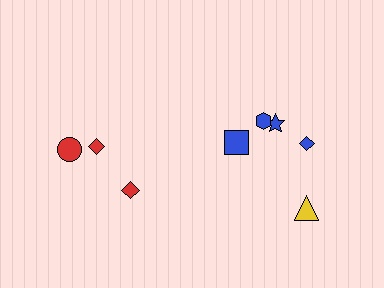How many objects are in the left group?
There are 3 objects.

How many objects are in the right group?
There are 5 objects.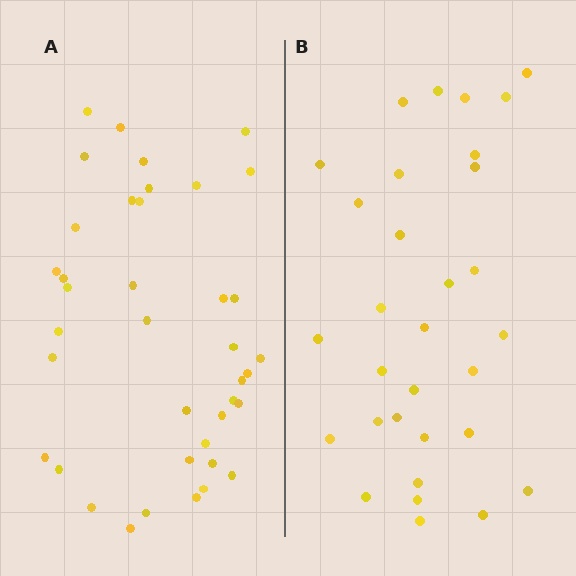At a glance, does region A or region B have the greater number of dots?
Region A (the left region) has more dots.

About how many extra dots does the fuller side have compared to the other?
Region A has roughly 8 or so more dots than region B.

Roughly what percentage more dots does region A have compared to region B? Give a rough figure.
About 25% more.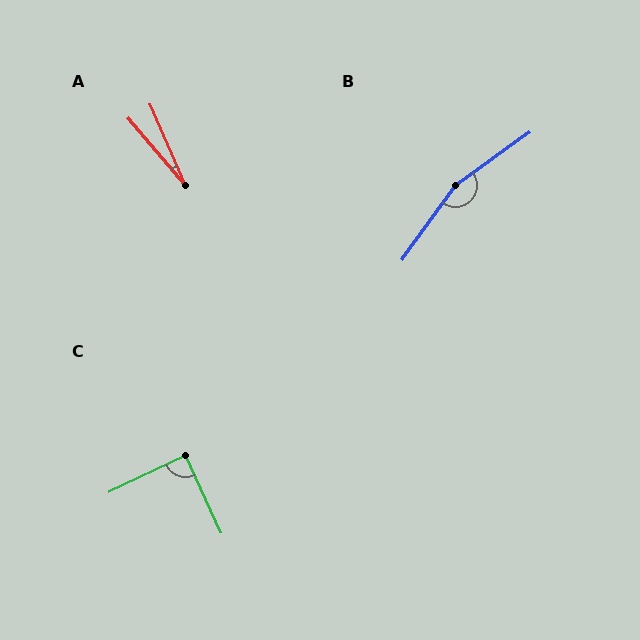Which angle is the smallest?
A, at approximately 17 degrees.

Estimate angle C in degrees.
Approximately 90 degrees.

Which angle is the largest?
B, at approximately 161 degrees.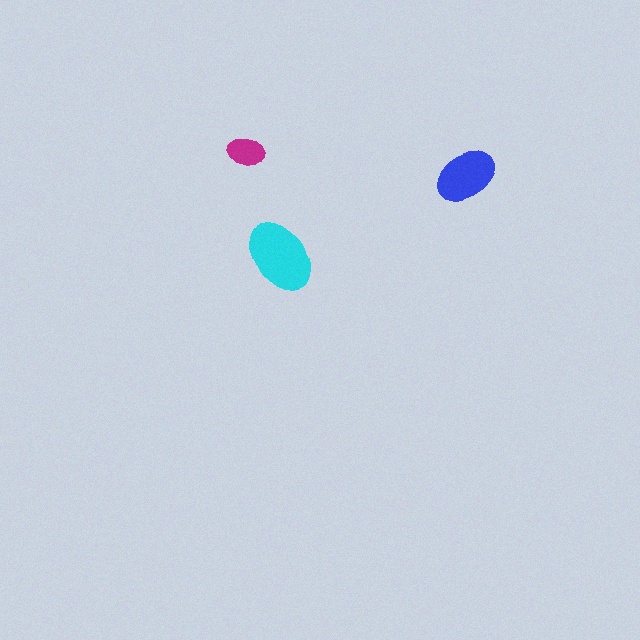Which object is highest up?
The magenta ellipse is topmost.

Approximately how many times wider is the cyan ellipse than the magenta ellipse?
About 2 times wider.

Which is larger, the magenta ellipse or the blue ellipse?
The blue one.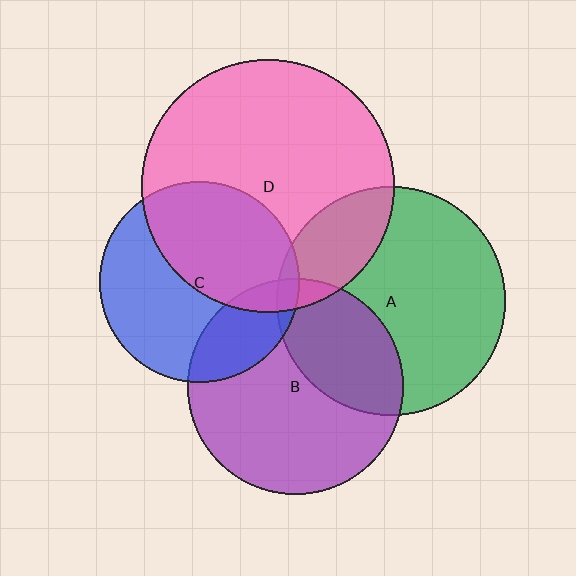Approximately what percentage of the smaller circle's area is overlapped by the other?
Approximately 35%.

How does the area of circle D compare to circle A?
Approximately 1.2 times.